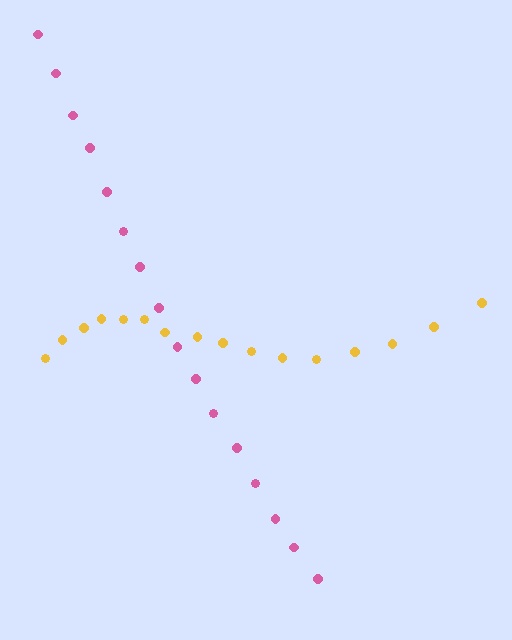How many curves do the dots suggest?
There are 2 distinct paths.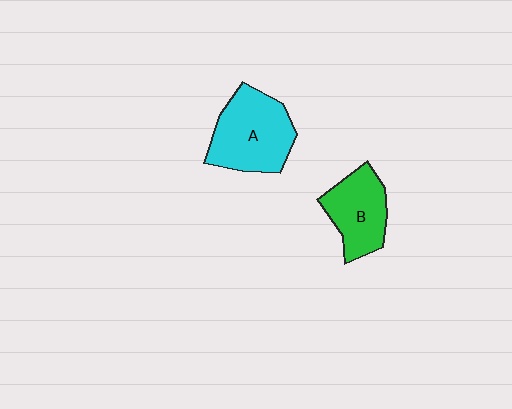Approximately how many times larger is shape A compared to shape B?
Approximately 1.3 times.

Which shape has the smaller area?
Shape B (green).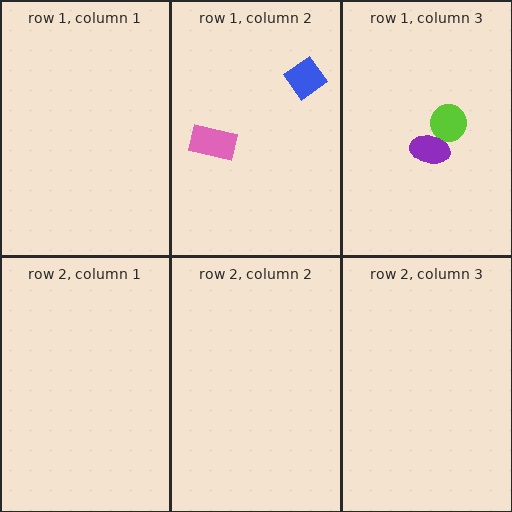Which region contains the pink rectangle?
The row 1, column 2 region.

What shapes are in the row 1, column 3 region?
The lime circle, the purple ellipse.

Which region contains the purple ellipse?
The row 1, column 3 region.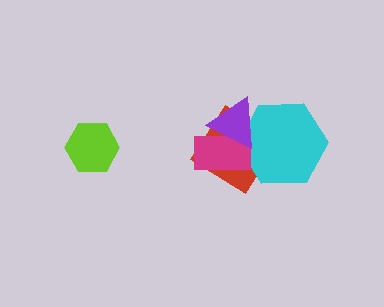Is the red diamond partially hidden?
Yes, it is partially covered by another shape.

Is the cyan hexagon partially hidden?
Yes, it is partially covered by another shape.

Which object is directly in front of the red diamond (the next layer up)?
The cyan hexagon is directly in front of the red diamond.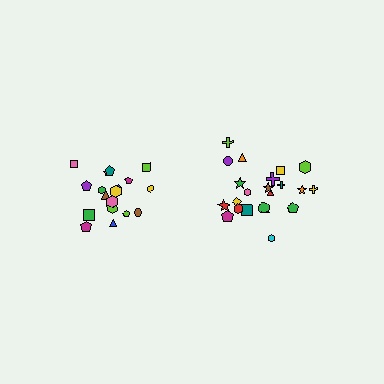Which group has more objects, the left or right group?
The right group.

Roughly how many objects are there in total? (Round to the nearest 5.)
Roughly 40 objects in total.